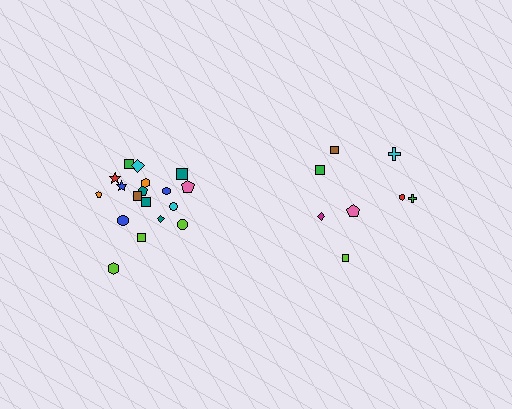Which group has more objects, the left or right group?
The left group.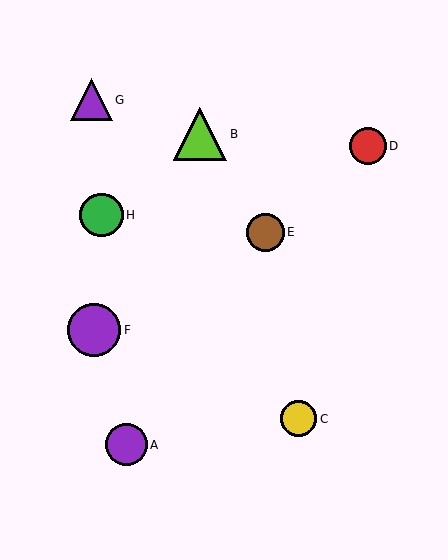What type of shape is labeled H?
Shape H is a green circle.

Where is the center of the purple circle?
The center of the purple circle is at (126, 445).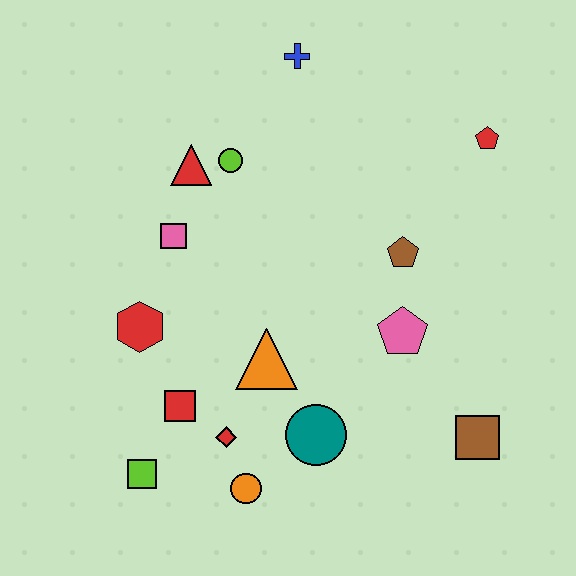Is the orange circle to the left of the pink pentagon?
Yes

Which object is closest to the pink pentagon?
The brown pentagon is closest to the pink pentagon.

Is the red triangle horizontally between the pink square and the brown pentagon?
Yes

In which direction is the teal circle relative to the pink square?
The teal circle is below the pink square.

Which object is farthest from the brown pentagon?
The lime square is farthest from the brown pentagon.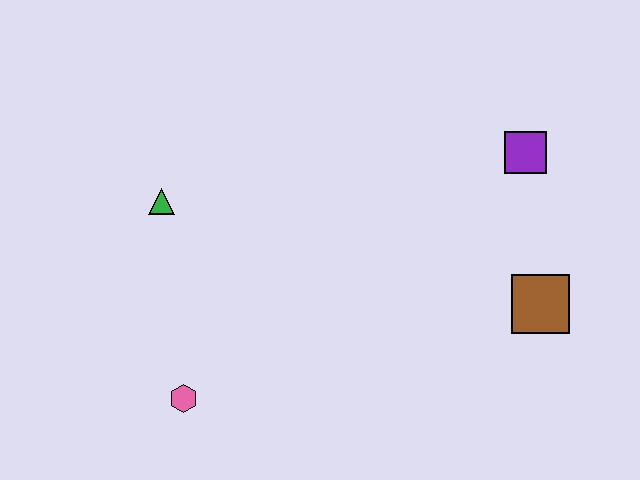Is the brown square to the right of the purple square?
Yes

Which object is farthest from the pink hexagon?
The purple square is farthest from the pink hexagon.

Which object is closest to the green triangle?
The pink hexagon is closest to the green triangle.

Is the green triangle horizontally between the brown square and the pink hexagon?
No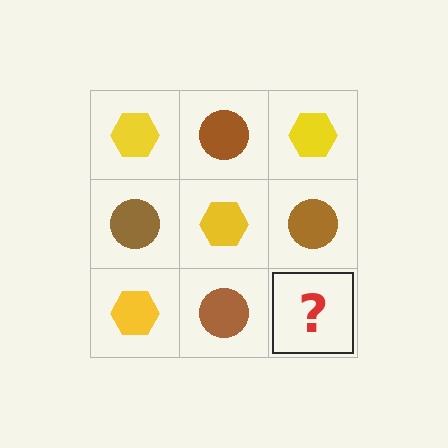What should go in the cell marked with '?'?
The missing cell should contain a yellow hexagon.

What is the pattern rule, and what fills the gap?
The rule is that it alternates yellow hexagon and brown circle in a checkerboard pattern. The gap should be filled with a yellow hexagon.